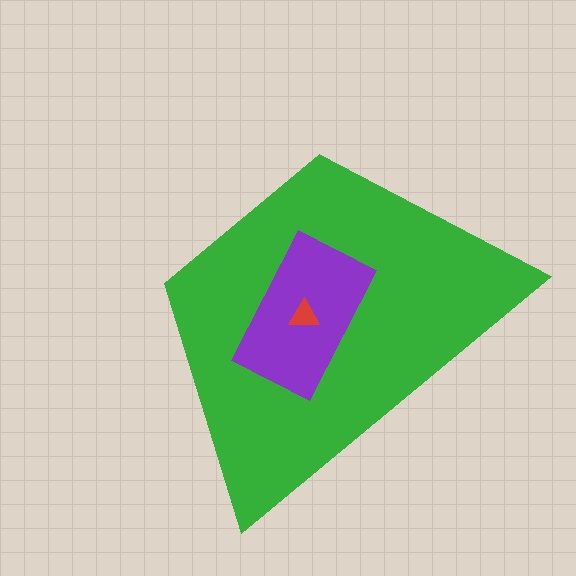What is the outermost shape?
The green trapezoid.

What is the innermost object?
The red triangle.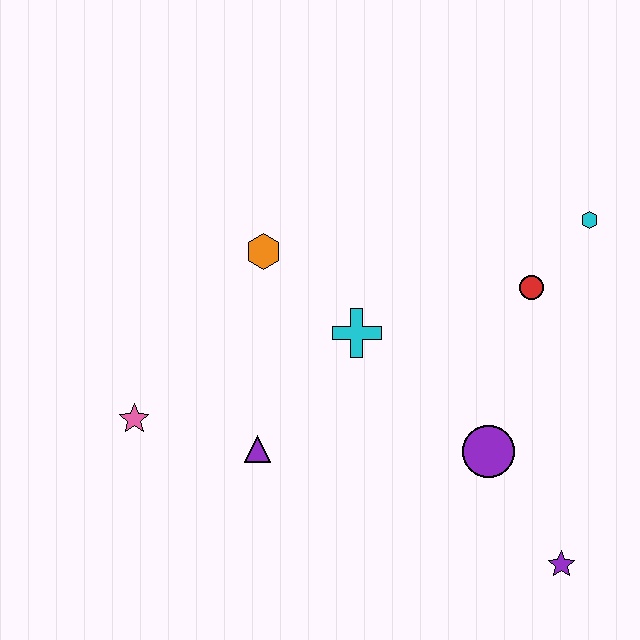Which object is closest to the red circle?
The cyan hexagon is closest to the red circle.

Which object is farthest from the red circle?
The pink star is farthest from the red circle.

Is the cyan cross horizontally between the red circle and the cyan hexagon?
No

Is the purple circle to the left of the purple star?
Yes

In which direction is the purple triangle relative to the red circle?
The purple triangle is to the left of the red circle.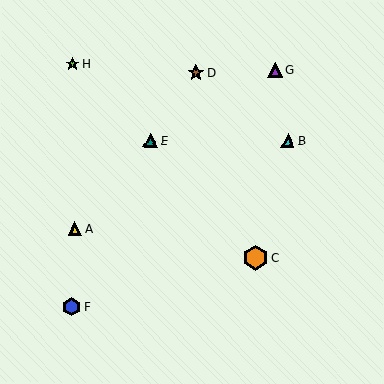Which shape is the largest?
The orange hexagon (labeled C) is the largest.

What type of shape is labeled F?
Shape F is a blue hexagon.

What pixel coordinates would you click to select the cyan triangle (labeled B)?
Click at (288, 140) to select the cyan triangle B.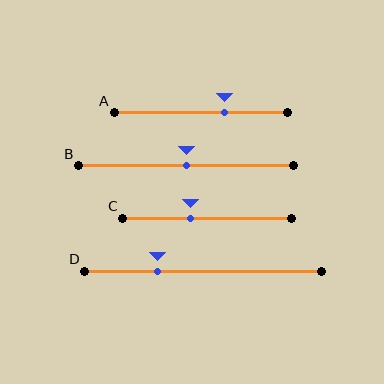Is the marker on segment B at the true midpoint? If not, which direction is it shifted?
Yes, the marker on segment B is at the true midpoint.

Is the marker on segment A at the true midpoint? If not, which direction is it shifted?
No, the marker on segment A is shifted to the right by about 14% of the segment length.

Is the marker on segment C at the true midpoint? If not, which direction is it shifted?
No, the marker on segment C is shifted to the left by about 10% of the segment length.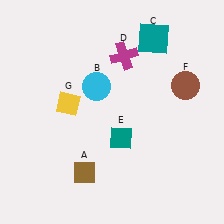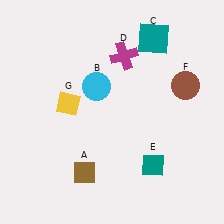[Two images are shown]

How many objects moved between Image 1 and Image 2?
1 object moved between the two images.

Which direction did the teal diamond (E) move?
The teal diamond (E) moved right.